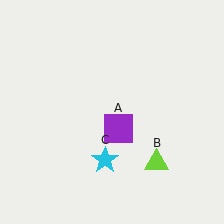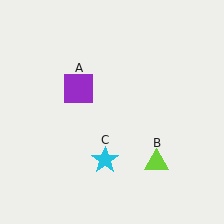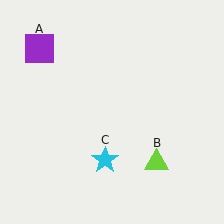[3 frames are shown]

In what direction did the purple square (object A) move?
The purple square (object A) moved up and to the left.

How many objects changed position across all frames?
1 object changed position: purple square (object A).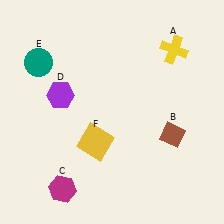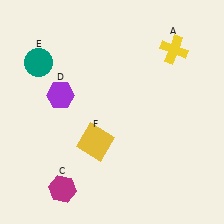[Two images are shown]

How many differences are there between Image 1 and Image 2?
There is 1 difference between the two images.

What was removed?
The brown diamond (B) was removed in Image 2.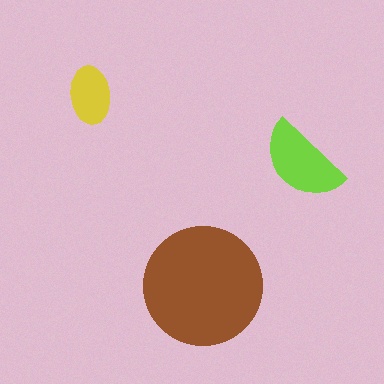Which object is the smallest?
The yellow ellipse.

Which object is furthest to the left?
The yellow ellipse is leftmost.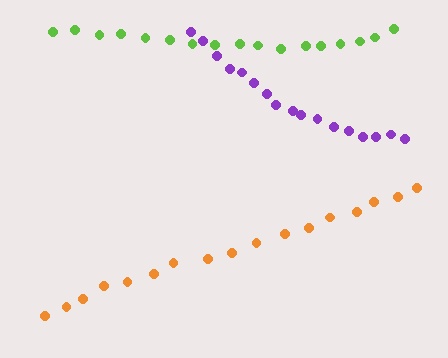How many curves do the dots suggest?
There are 3 distinct paths.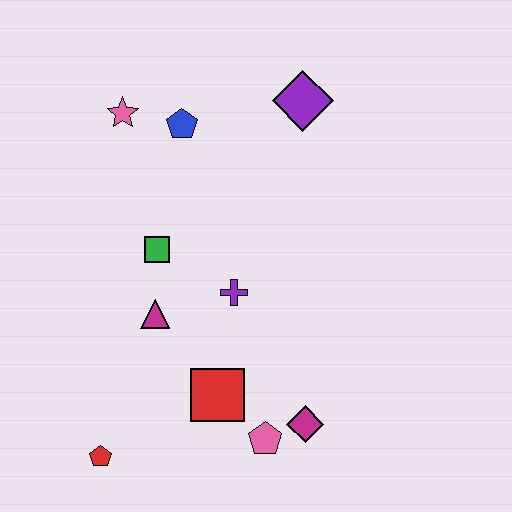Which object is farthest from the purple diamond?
The red pentagon is farthest from the purple diamond.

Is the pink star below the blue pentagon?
No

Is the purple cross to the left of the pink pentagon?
Yes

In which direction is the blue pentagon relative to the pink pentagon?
The blue pentagon is above the pink pentagon.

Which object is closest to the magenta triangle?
The green square is closest to the magenta triangle.